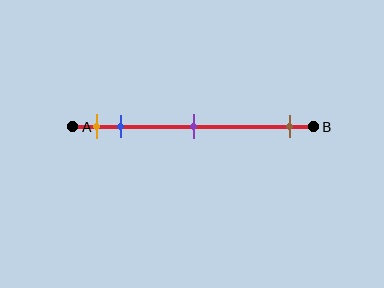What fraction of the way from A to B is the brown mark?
The brown mark is approximately 90% (0.9) of the way from A to B.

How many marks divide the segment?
There are 4 marks dividing the segment.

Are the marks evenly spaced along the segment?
No, the marks are not evenly spaced.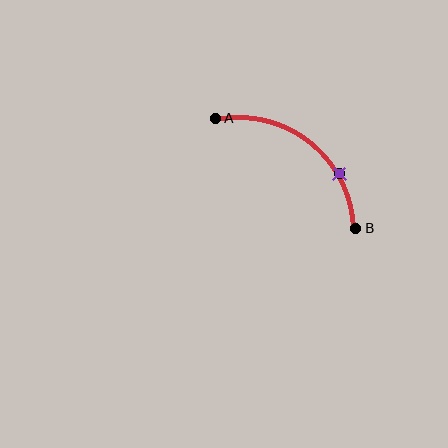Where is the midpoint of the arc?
The arc midpoint is the point on the curve farthest from the straight line joining A and B. It sits above and to the right of that line.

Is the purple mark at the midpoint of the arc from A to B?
No. The purple mark lies on the arc but is closer to endpoint B. The arc midpoint would be at the point on the curve equidistant along the arc from both A and B.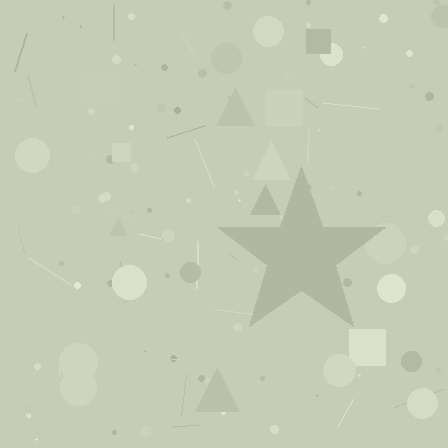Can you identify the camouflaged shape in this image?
The camouflaged shape is a star.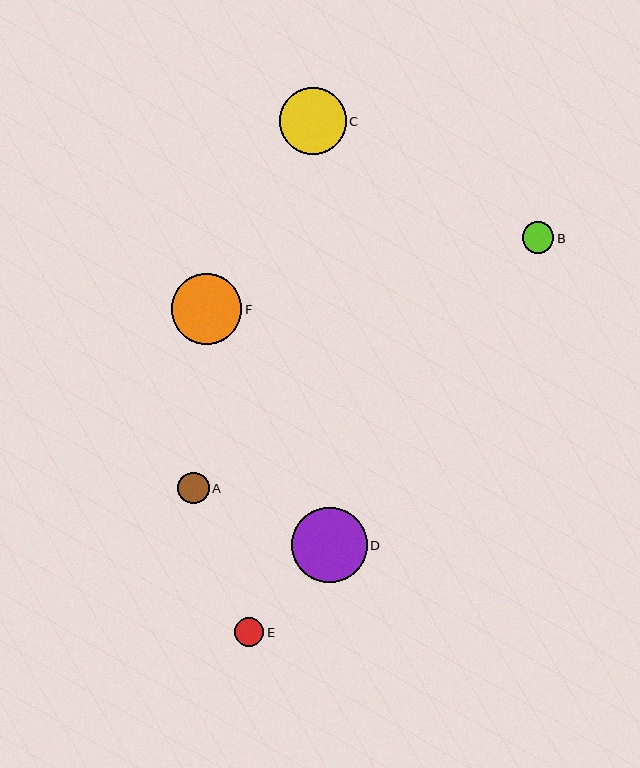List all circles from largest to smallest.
From largest to smallest: D, F, C, B, A, E.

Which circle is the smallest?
Circle E is the smallest with a size of approximately 29 pixels.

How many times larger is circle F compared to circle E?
Circle F is approximately 2.4 times the size of circle E.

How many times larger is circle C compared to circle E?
Circle C is approximately 2.3 times the size of circle E.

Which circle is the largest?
Circle D is the largest with a size of approximately 76 pixels.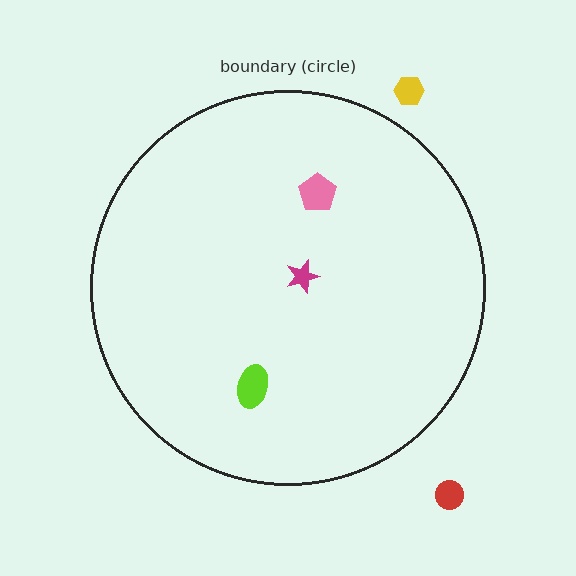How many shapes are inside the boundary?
3 inside, 2 outside.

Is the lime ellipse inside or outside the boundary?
Inside.